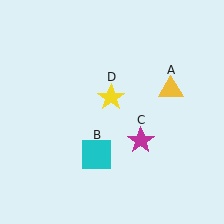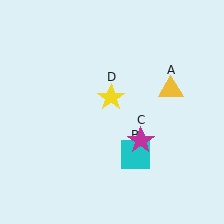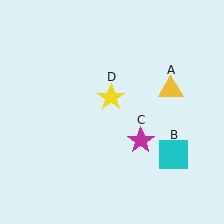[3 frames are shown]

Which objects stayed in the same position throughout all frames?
Yellow triangle (object A) and magenta star (object C) and yellow star (object D) remained stationary.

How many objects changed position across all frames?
1 object changed position: cyan square (object B).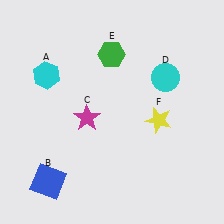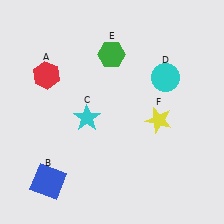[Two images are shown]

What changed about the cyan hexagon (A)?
In Image 1, A is cyan. In Image 2, it changed to red.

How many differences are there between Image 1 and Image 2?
There are 2 differences between the two images.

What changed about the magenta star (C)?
In Image 1, C is magenta. In Image 2, it changed to cyan.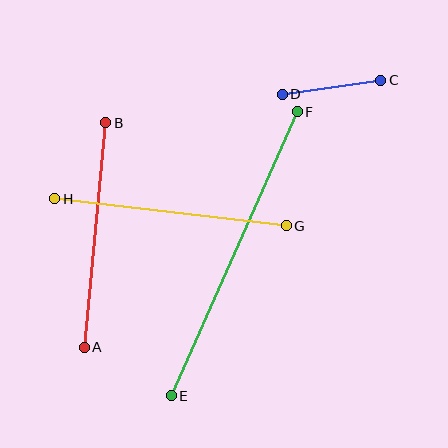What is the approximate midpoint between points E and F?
The midpoint is at approximately (234, 254) pixels.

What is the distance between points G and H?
The distance is approximately 233 pixels.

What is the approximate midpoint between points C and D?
The midpoint is at approximately (331, 87) pixels.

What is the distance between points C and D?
The distance is approximately 99 pixels.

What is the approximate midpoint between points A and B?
The midpoint is at approximately (95, 235) pixels.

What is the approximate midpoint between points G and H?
The midpoint is at approximately (170, 212) pixels.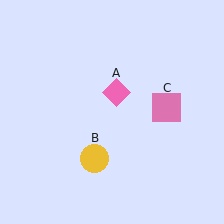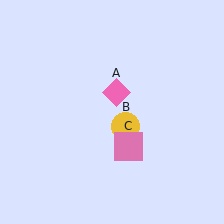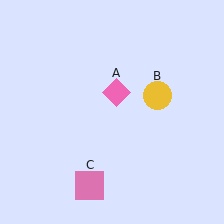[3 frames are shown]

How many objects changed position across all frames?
2 objects changed position: yellow circle (object B), pink square (object C).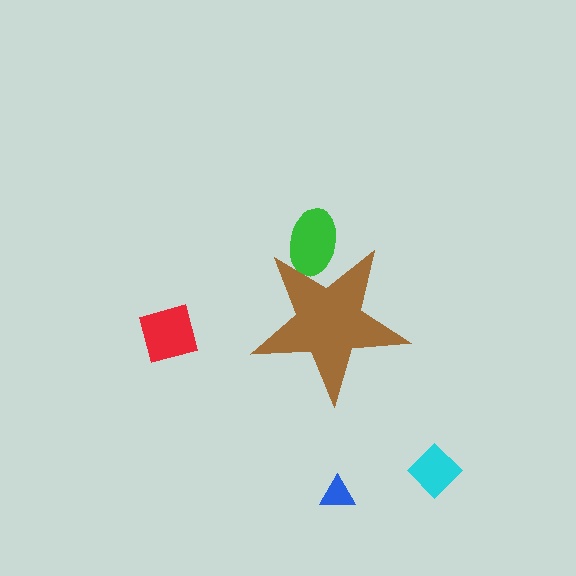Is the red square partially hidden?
No, the red square is fully visible.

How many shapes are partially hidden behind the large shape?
1 shape is partially hidden.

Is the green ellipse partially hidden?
Yes, the green ellipse is partially hidden behind the brown star.